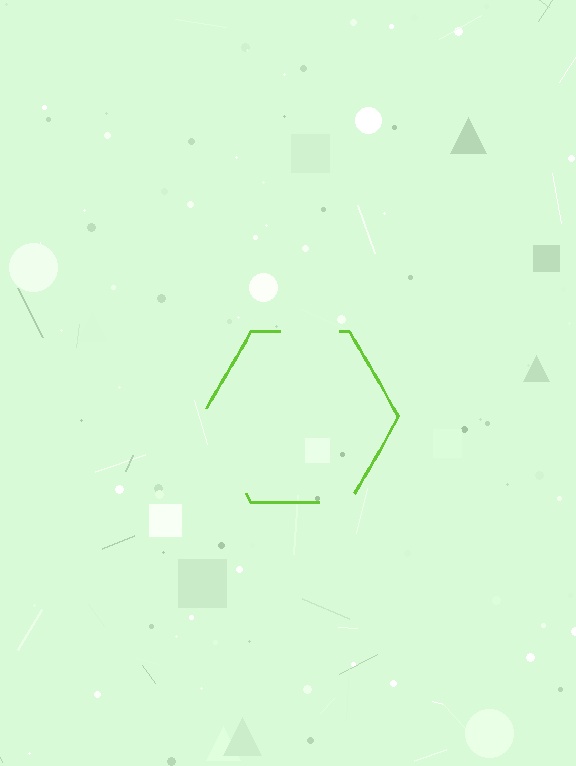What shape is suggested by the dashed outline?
The dashed outline suggests a hexagon.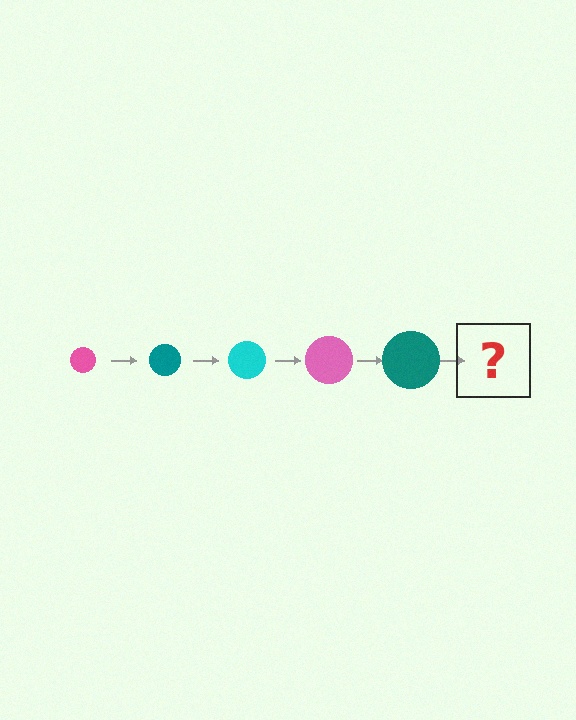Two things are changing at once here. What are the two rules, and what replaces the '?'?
The two rules are that the circle grows larger each step and the color cycles through pink, teal, and cyan. The '?' should be a cyan circle, larger than the previous one.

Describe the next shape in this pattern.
It should be a cyan circle, larger than the previous one.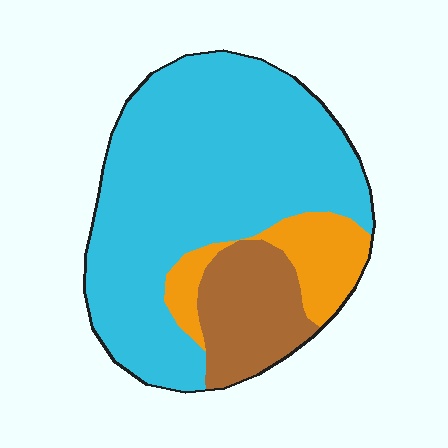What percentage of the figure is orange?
Orange takes up about one eighth (1/8) of the figure.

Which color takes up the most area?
Cyan, at roughly 70%.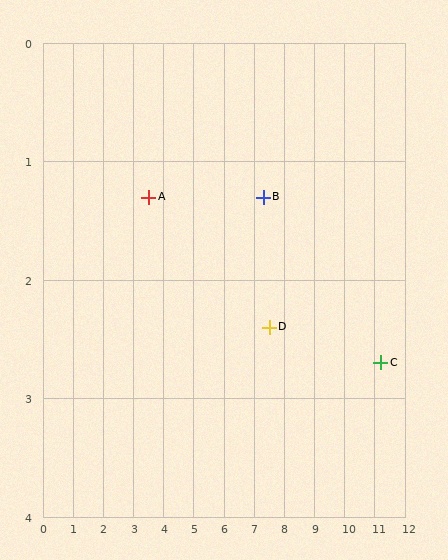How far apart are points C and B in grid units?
Points C and B are about 4.1 grid units apart.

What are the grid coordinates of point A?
Point A is at approximately (3.5, 1.3).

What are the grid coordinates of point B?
Point B is at approximately (7.3, 1.3).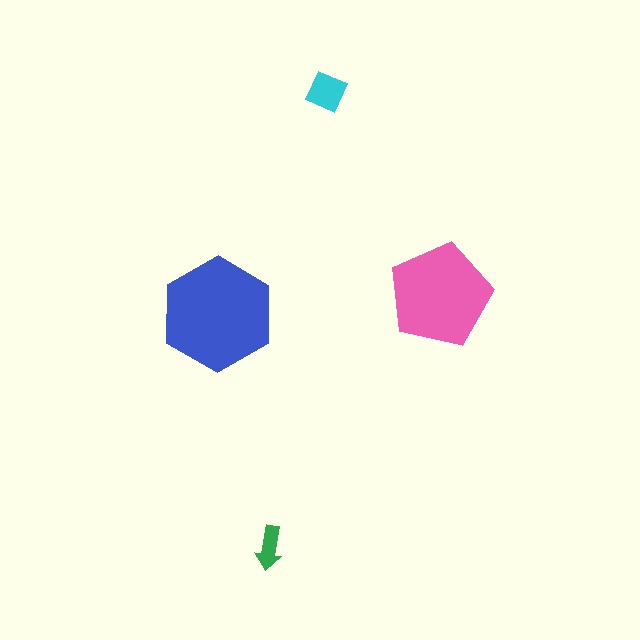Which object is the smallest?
The green arrow.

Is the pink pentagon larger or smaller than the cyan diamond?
Larger.